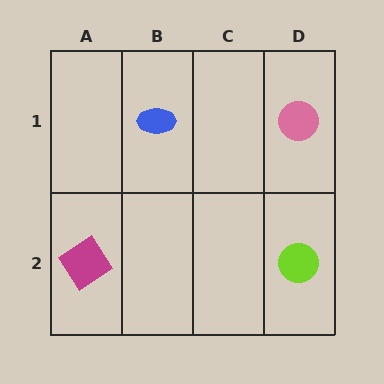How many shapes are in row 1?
2 shapes.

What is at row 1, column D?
A pink circle.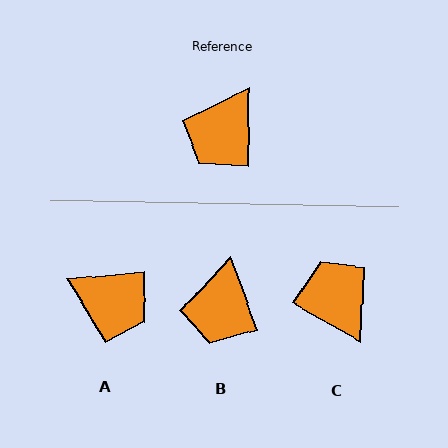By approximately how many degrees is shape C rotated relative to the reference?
Approximately 119 degrees clockwise.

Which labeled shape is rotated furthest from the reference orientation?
C, about 119 degrees away.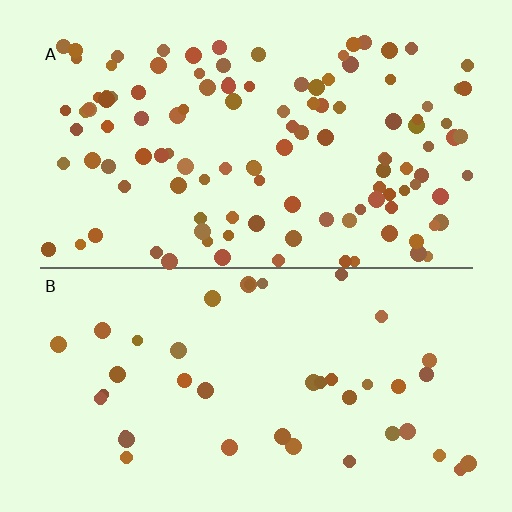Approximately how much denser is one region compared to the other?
Approximately 2.9× — region A over region B.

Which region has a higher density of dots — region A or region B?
A (the top).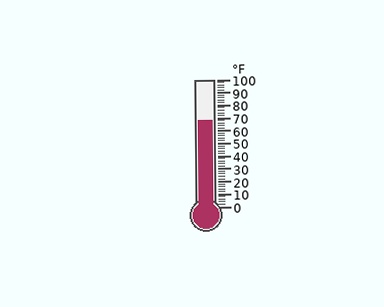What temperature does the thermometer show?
The thermometer shows approximately 68°F.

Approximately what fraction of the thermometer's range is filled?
The thermometer is filled to approximately 70% of its range.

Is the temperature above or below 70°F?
The temperature is below 70°F.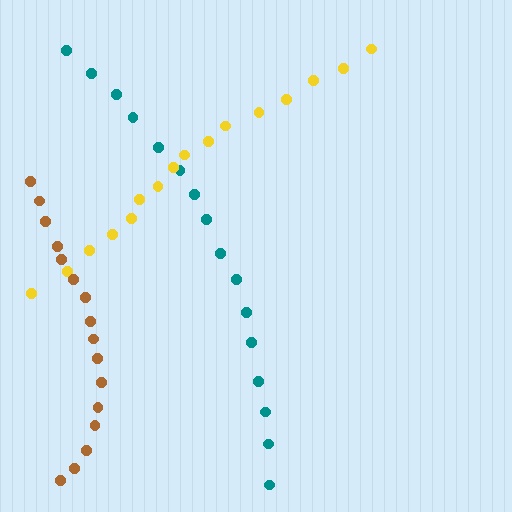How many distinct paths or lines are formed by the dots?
There are 3 distinct paths.